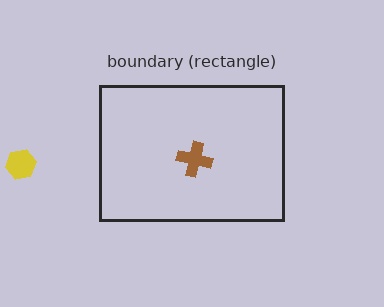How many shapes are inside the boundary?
1 inside, 1 outside.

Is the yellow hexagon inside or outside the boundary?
Outside.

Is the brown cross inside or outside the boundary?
Inside.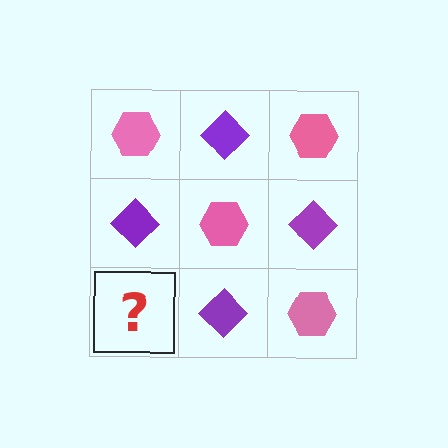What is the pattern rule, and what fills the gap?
The rule is that it alternates pink hexagon and purple diamond in a checkerboard pattern. The gap should be filled with a pink hexagon.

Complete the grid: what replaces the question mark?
The question mark should be replaced with a pink hexagon.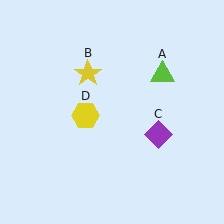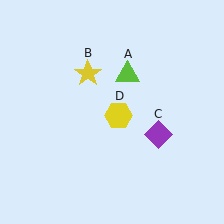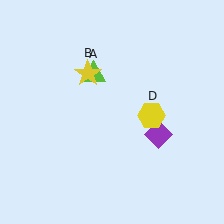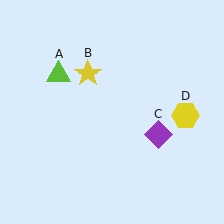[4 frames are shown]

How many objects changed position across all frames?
2 objects changed position: lime triangle (object A), yellow hexagon (object D).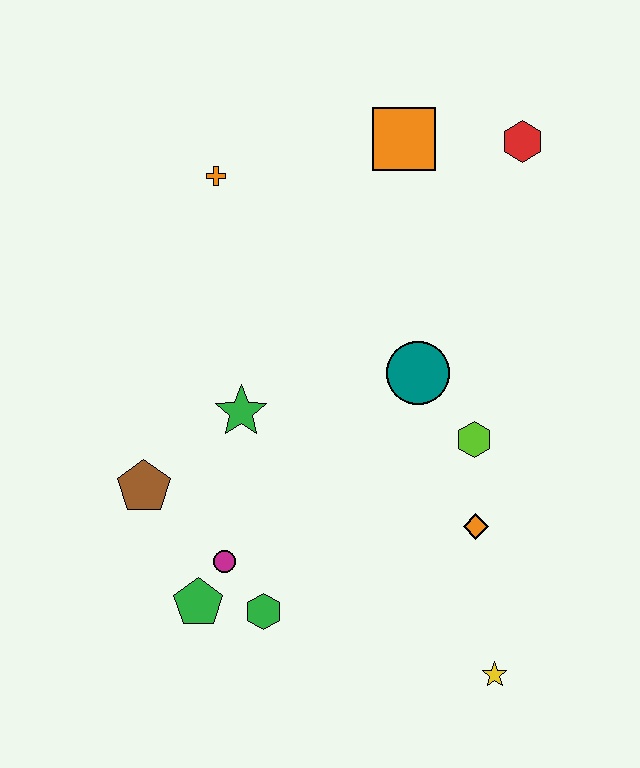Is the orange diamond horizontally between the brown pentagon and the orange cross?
No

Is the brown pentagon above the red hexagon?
No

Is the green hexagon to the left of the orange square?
Yes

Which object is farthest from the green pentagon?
The red hexagon is farthest from the green pentagon.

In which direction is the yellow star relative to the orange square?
The yellow star is below the orange square.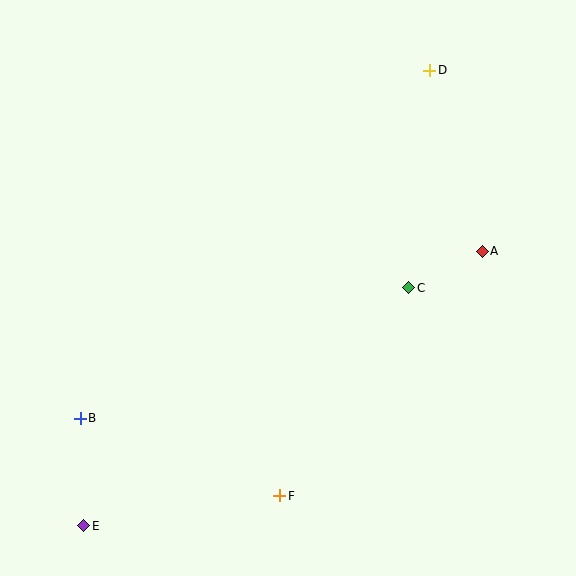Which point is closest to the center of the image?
Point C at (409, 288) is closest to the center.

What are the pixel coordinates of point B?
Point B is at (80, 418).